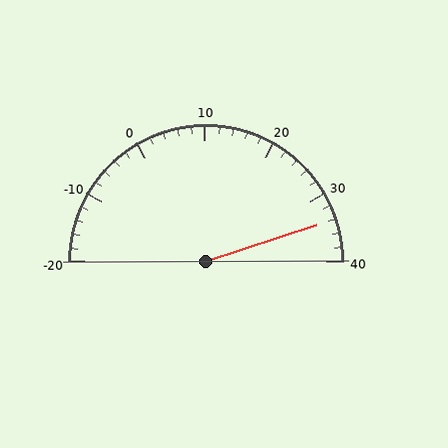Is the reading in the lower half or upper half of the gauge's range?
The reading is in the upper half of the range (-20 to 40).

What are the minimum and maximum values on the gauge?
The gauge ranges from -20 to 40.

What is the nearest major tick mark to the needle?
The nearest major tick mark is 30.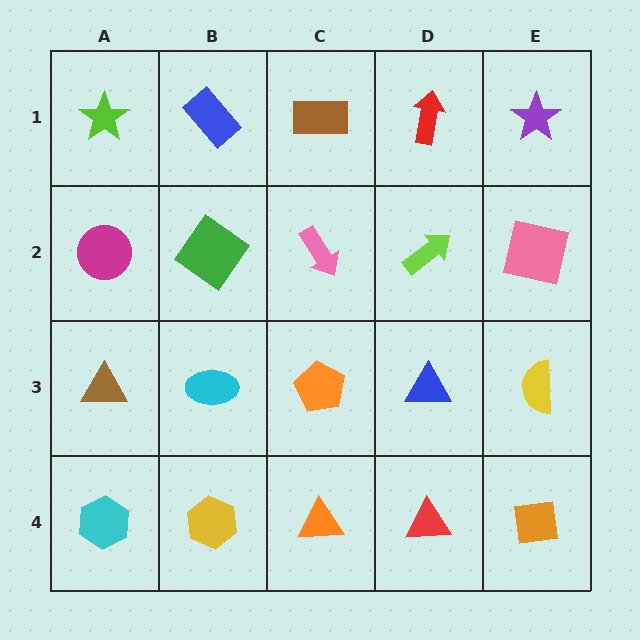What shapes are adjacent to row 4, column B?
A cyan ellipse (row 3, column B), a cyan hexagon (row 4, column A), an orange triangle (row 4, column C).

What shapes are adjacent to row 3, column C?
A pink arrow (row 2, column C), an orange triangle (row 4, column C), a cyan ellipse (row 3, column B), a blue triangle (row 3, column D).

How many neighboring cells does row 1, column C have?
3.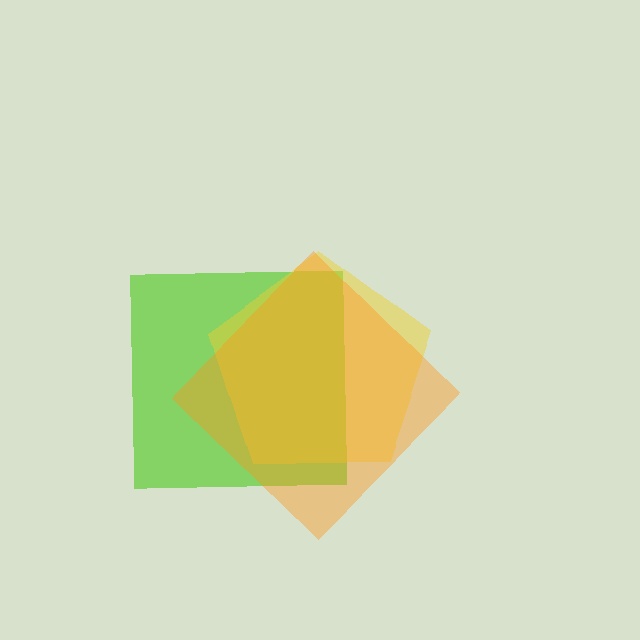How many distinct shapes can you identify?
There are 3 distinct shapes: a lime square, a yellow pentagon, an orange diamond.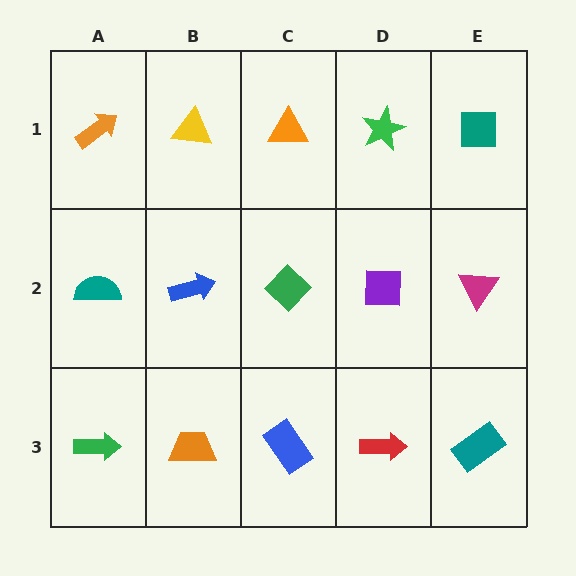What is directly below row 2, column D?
A red arrow.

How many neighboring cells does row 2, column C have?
4.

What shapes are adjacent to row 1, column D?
A purple square (row 2, column D), an orange triangle (row 1, column C), a teal square (row 1, column E).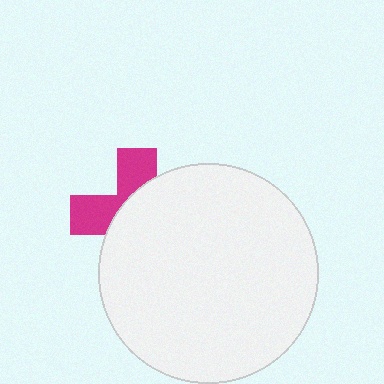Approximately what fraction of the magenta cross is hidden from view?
Roughly 62% of the magenta cross is hidden behind the white circle.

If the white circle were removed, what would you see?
You would see the complete magenta cross.